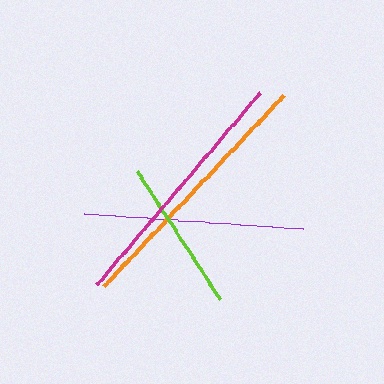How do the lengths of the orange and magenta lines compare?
The orange and magenta lines are approximately the same length.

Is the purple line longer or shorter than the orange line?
The orange line is longer than the purple line.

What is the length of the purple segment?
The purple segment is approximately 219 pixels long.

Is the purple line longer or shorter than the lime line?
The purple line is longer than the lime line.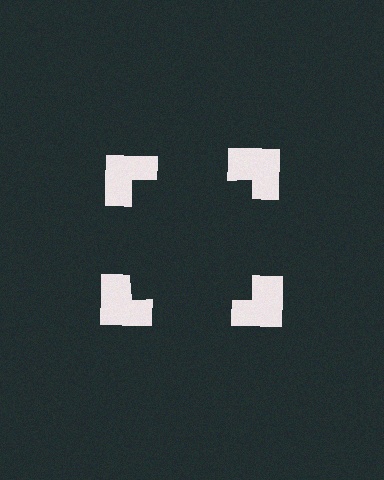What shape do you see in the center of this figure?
An illusory square — its edges are inferred from the aligned wedge cuts in the notched squares, not physically drawn.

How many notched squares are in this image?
There are 4 — one at each vertex of the illusory square.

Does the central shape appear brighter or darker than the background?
It typically appears slightly darker than the background, even though no actual brightness change is drawn.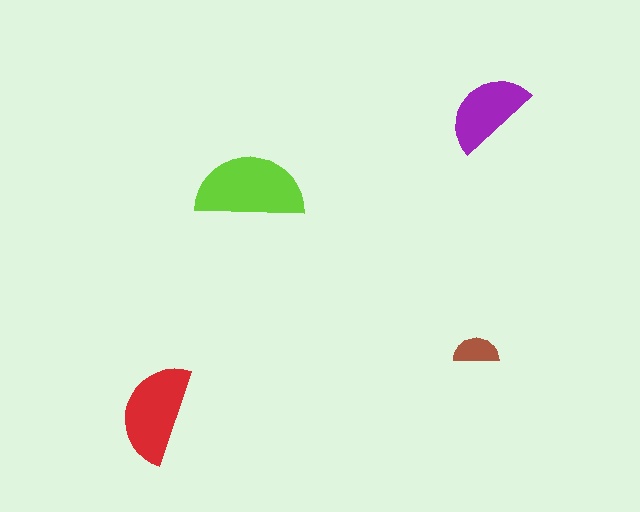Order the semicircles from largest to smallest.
the lime one, the red one, the purple one, the brown one.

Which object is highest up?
The purple semicircle is topmost.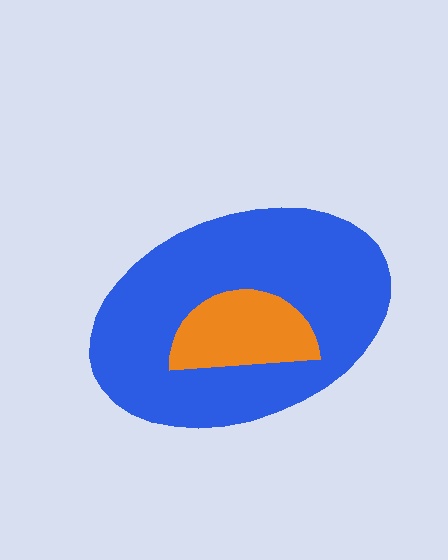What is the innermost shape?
The orange semicircle.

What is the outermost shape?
The blue ellipse.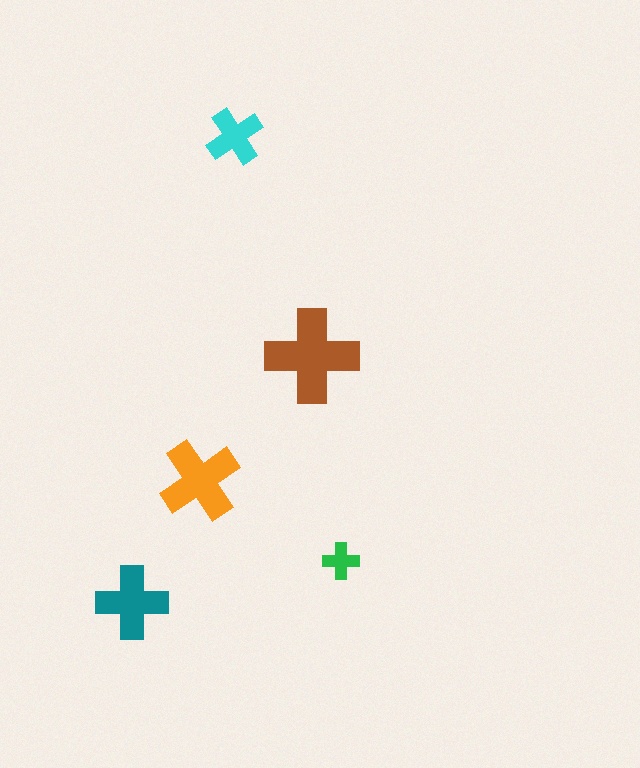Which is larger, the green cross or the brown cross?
The brown one.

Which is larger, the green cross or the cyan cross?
The cyan one.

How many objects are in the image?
There are 5 objects in the image.